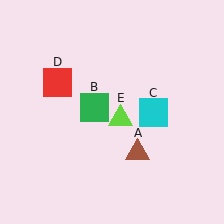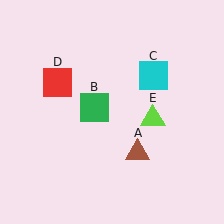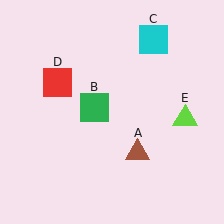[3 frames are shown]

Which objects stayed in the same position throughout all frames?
Brown triangle (object A) and green square (object B) and red square (object D) remained stationary.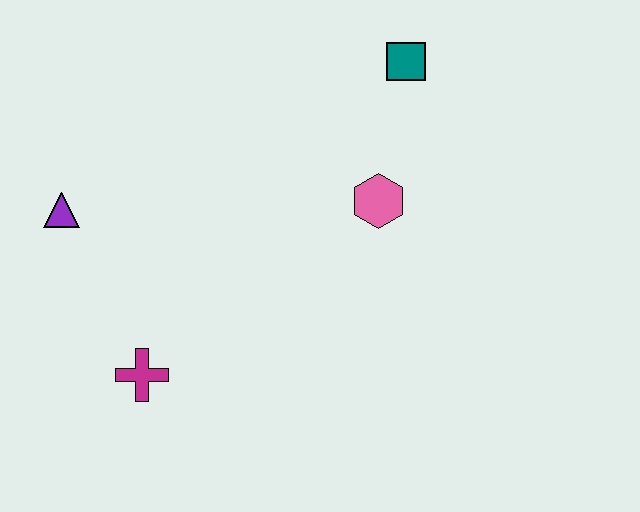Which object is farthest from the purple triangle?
The teal square is farthest from the purple triangle.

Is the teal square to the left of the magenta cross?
No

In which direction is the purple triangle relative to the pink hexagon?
The purple triangle is to the left of the pink hexagon.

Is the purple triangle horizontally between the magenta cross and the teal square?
No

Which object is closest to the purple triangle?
The magenta cross is closest to the purple triangle.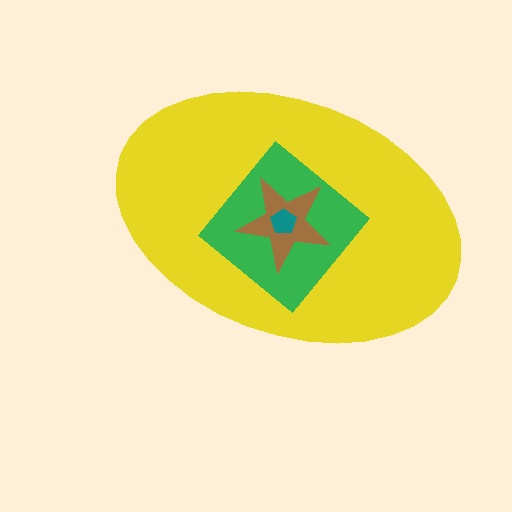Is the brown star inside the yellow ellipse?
Yes.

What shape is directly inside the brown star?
The teal pentagon.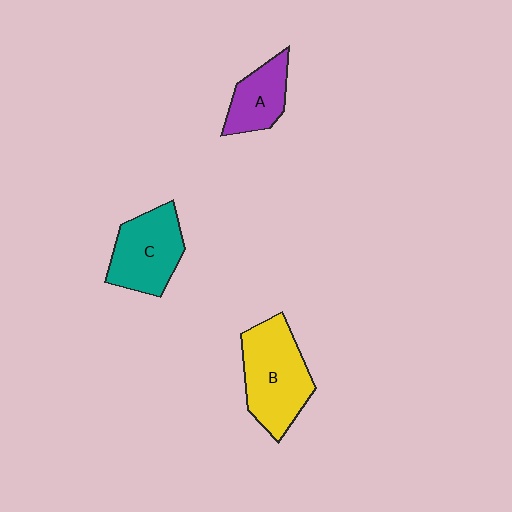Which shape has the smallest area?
Shape A (purple).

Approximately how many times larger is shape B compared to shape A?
Approximately 1.7 times.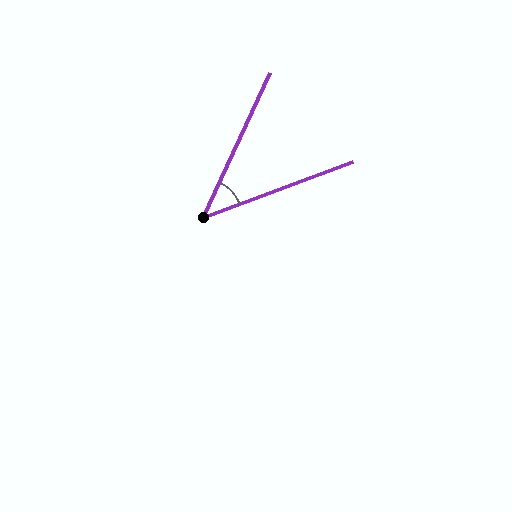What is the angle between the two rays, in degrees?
Approximately 45 degrees.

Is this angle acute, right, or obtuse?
It is acute.